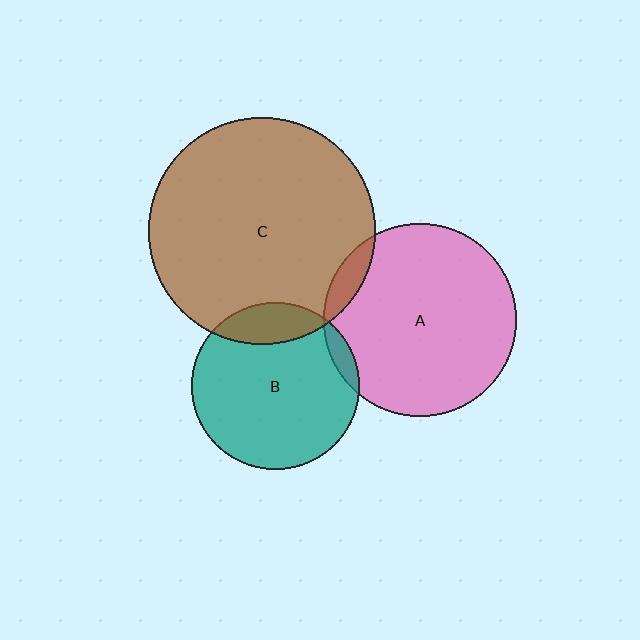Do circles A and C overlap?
Yes.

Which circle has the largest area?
Circle C (brown).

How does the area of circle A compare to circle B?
Approximately 1.3 times.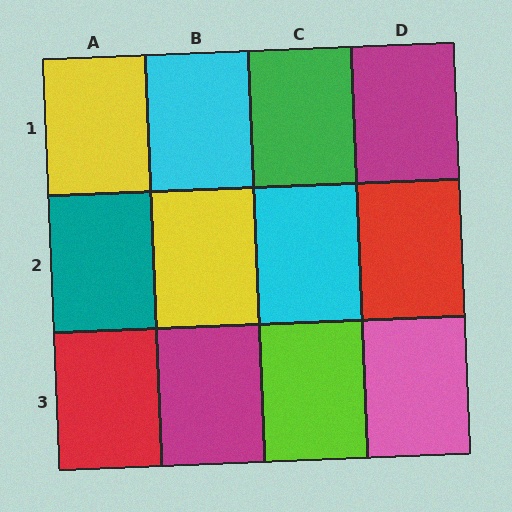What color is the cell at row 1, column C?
Green.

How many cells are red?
2 cells are red.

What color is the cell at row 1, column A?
Yellow.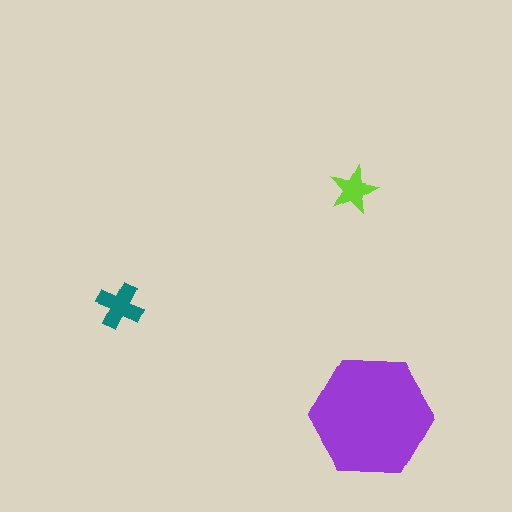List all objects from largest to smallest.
The purple hexagon, the teal cross, the lime star.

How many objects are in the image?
There are 3 objects in the image.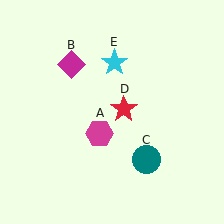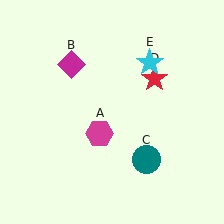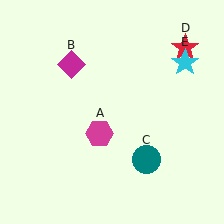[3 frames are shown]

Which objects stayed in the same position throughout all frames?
Magenta hexagon (object A) and magenta diamond (object B) and teal circle (object C) remained stationary.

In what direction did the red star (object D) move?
The red star (object D) moved up and to the right.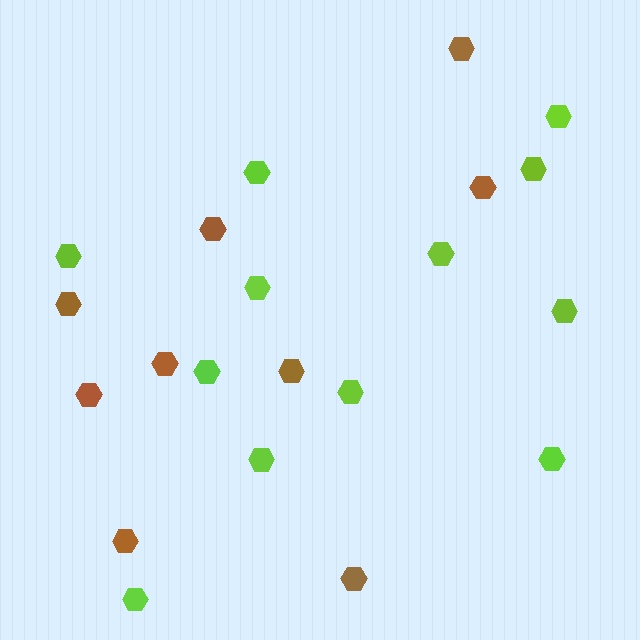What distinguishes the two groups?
There are 2 groups: one group of lime hexagons (12) and one group of brown hexagons (9).